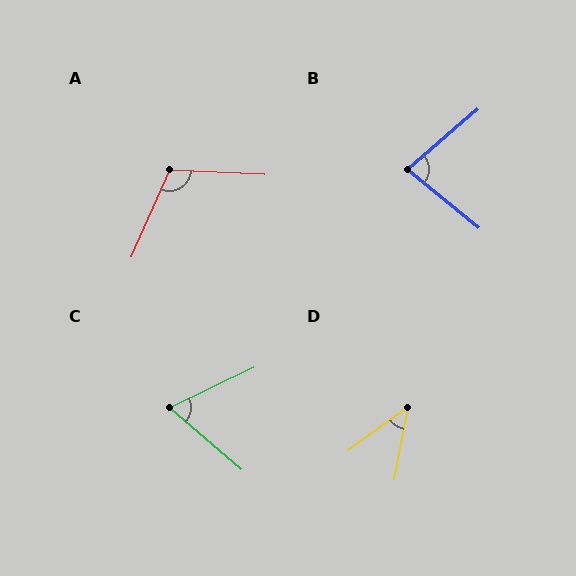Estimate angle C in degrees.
Approximately 66 degrees.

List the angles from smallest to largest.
D (44°), C (66°), B (80°), A (111°).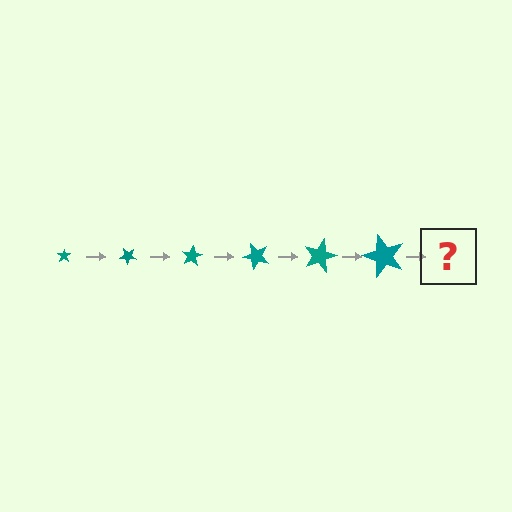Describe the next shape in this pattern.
It should be a star, larger than the previous one and rotated 240 degrees from the start.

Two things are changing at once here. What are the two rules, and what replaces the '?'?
The two rules are that the star grows larger each step and it rotates 40 degrees each step. The '?' should be a star, larger than the previous one and rotated 240 degrees from the start.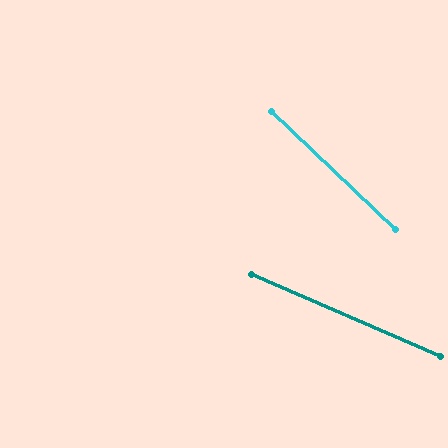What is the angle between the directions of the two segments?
Approximately 20 degrees.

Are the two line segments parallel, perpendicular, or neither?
Neither parallel nor perpendicular — they differ by about 20°.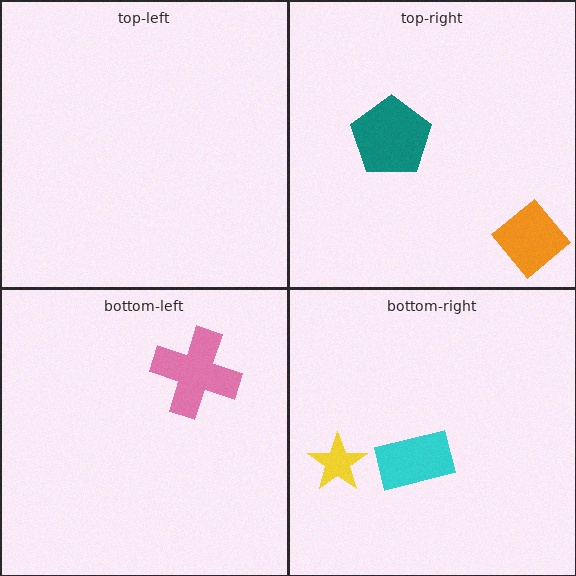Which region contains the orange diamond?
The top-right region.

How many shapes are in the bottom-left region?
1.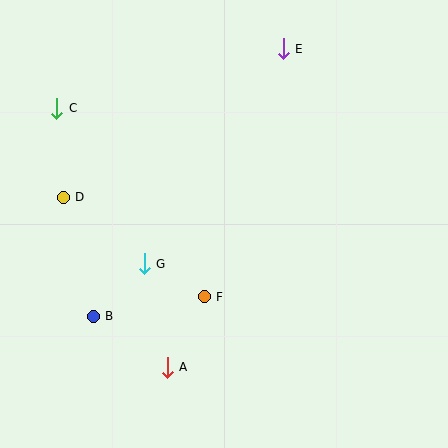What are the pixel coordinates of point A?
Point A is at (167, 367).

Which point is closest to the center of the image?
Point F at (204, 297) is closest to the center.